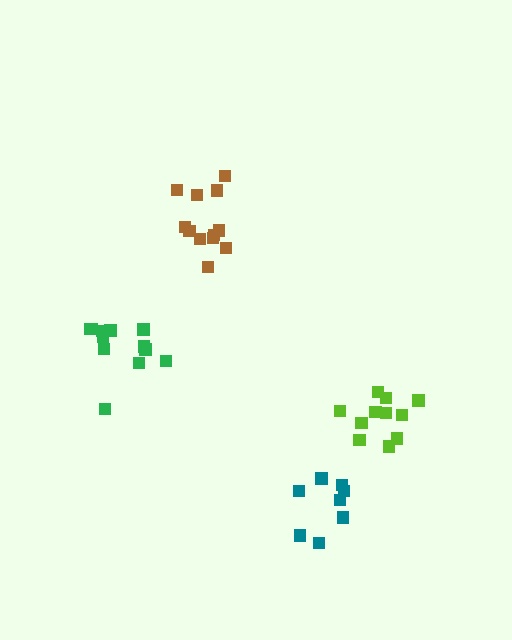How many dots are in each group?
Group 1: 12 dots, Group 2: 12 dots, Group 3: 12 dots, Group 4: 8 dots (44 total).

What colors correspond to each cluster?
The clusters are colored: lime, brown, green, teal.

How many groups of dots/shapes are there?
There are 4 groups.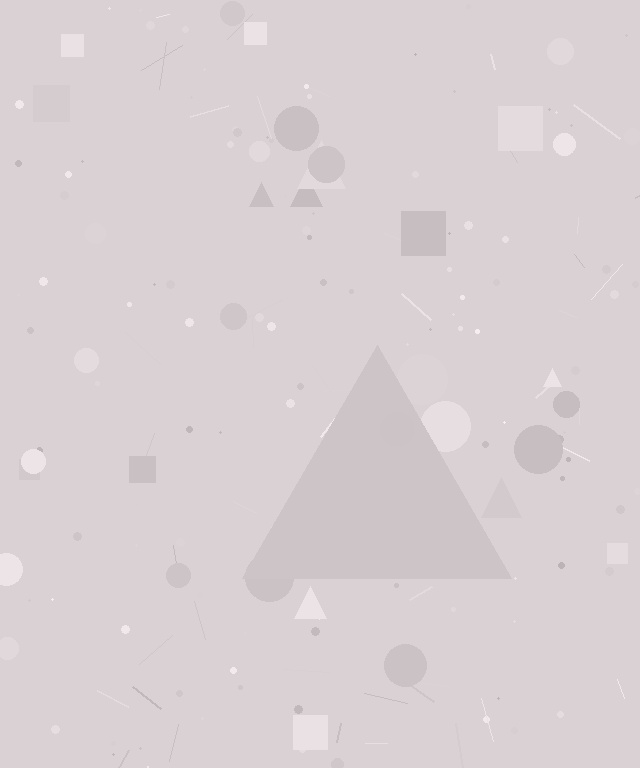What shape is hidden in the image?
A triangle is hidden in the image.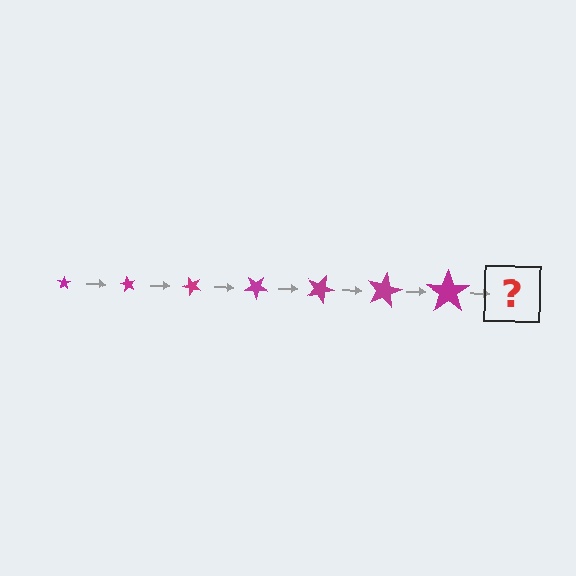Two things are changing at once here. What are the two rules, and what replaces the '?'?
The two rules are that the star grows larger each step and it rotates 60 degrees each step. The '?' should be a star, larger than the previous one and rotated 420 degrees from the start.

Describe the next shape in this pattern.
It should be a star, larger than the previous one and rotated 420 degrees from the start.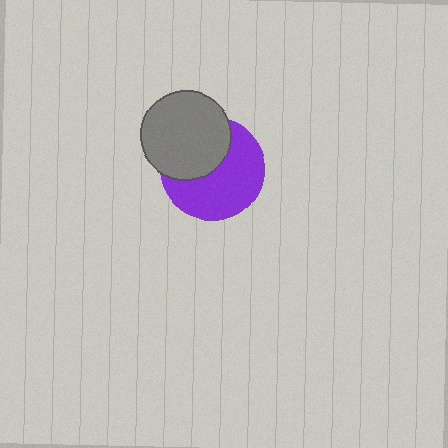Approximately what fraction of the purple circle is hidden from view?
Roughly 40% of the purple circle is hidden behind the gray circle.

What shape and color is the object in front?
The object in front is a gray circle.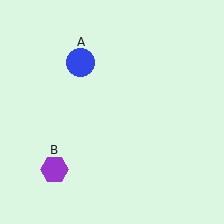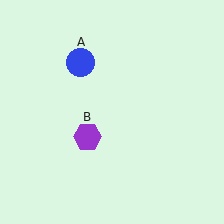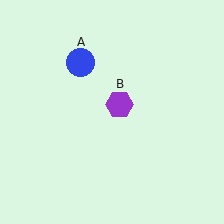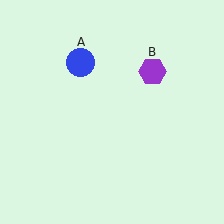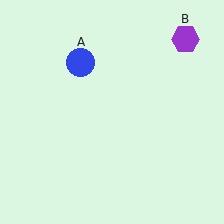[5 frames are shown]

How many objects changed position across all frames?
1 object changed position: purple hexagon (object B).